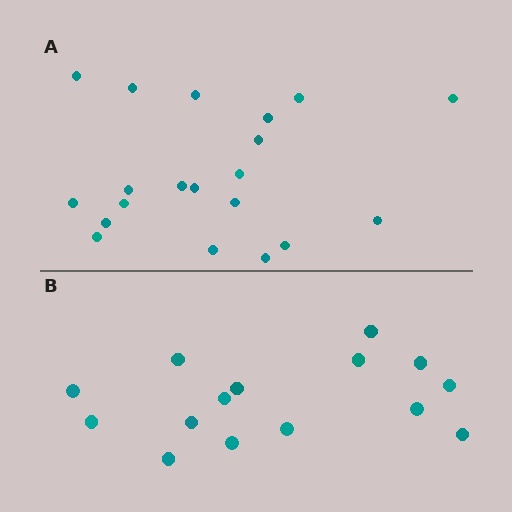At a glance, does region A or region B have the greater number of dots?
Region A (the top region) has more dots.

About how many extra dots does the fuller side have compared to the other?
Region A has about 5 more dots than region B.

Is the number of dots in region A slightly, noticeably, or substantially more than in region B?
Region A has noticeably more, but not dramatically so. The ratio is roughly 1.3 to 1.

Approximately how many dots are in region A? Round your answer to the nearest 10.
About 20 dots.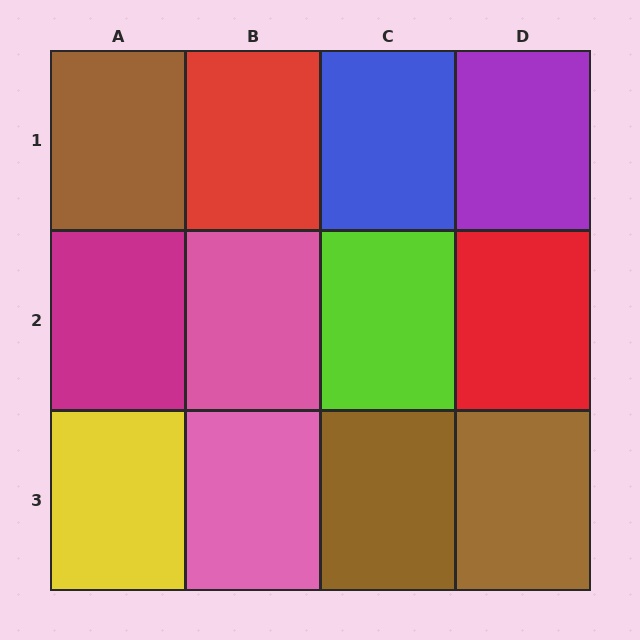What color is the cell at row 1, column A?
Brown.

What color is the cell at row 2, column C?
Lime.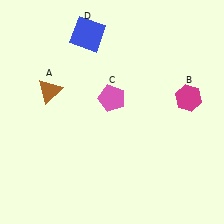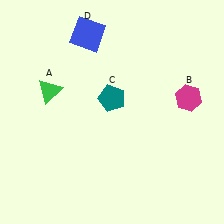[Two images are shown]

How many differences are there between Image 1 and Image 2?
There are 2 differences between the two images.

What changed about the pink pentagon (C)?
In Image 1, C is pink. In Image 2, it changed to teal.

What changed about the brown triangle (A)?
In Image 1, A is brown. In Image 2, it changed to green.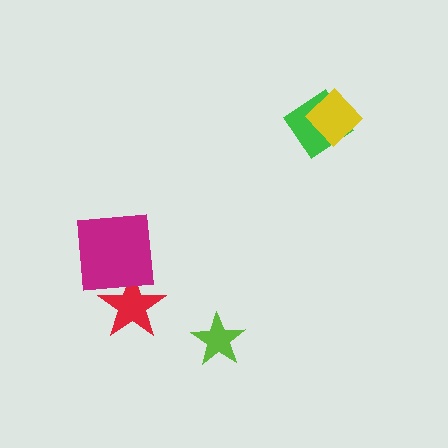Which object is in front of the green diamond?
The yellow diamond is in front of the green diamond.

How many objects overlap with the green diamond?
1 object overlaps with the green diamond.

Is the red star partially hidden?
Yes, it is partially covered by another shape.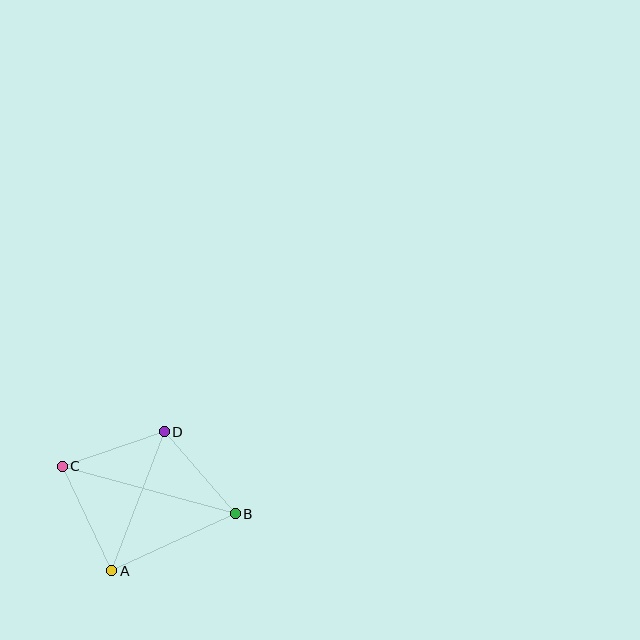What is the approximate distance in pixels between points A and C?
The distance between A and C is approximately 116 pixels.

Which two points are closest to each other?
Points C and D are closest to each other.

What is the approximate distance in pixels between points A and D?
The distance between A and D is approximately 149 pixels.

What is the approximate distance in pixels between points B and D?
The distance between B and D is approximately 108 pixels.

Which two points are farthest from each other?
Points B and C are farthest from each other.